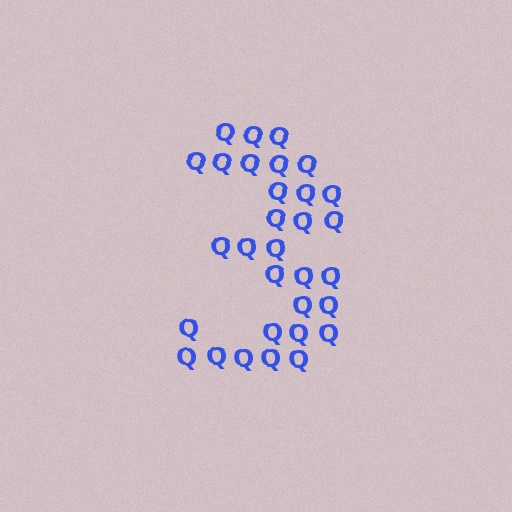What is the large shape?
The large shape is the digit 3.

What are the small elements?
The small elements are letter Q's.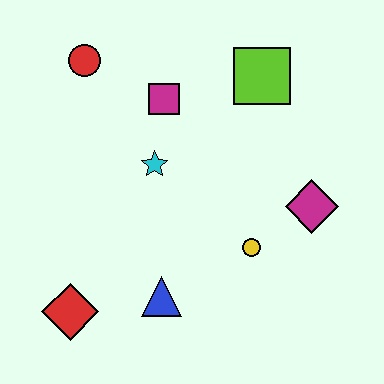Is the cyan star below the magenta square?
Yes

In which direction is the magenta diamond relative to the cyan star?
The magenta diamond is to the right of the cyan star.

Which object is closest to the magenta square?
The cyan star is closest to the magenta square.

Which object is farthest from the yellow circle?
The red circle is farthest from the yellow circle.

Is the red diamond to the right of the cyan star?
No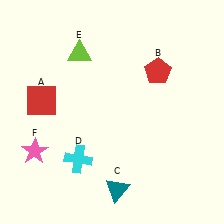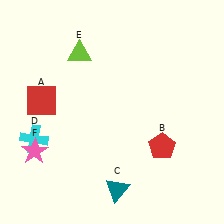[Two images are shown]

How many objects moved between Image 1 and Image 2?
2 objects moved between the two images.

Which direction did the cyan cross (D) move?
The cyan cross (D) moved left.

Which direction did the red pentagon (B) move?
The red pentagon (B) moved down.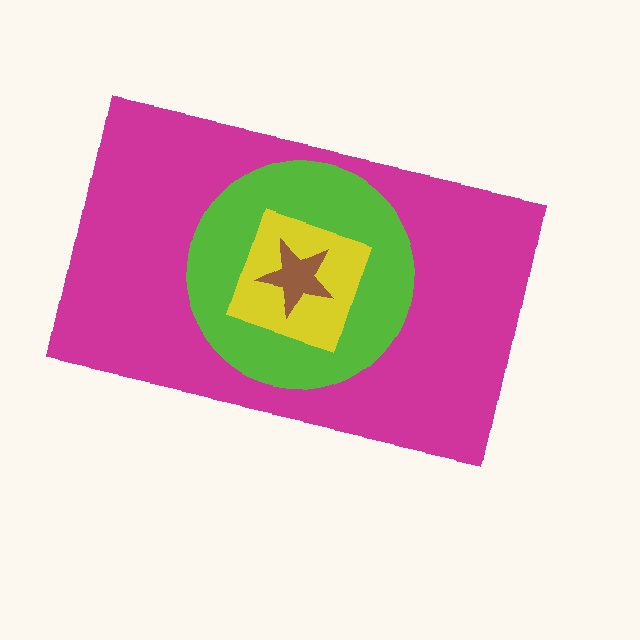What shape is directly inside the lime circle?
The yellow square.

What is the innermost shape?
The brown star.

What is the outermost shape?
The magenta rectangle.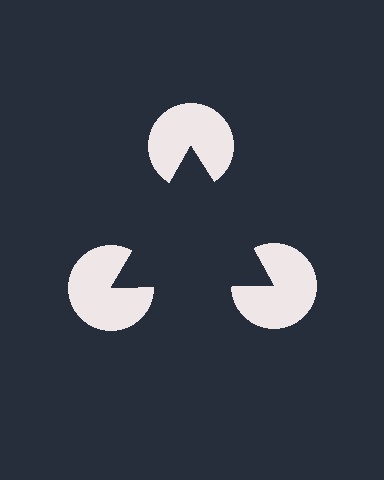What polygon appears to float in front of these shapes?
An illusory triangle — its edges are inferred from the aligned wedge cuts in the pac-man discs, not physically drawn.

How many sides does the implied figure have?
3 sides.